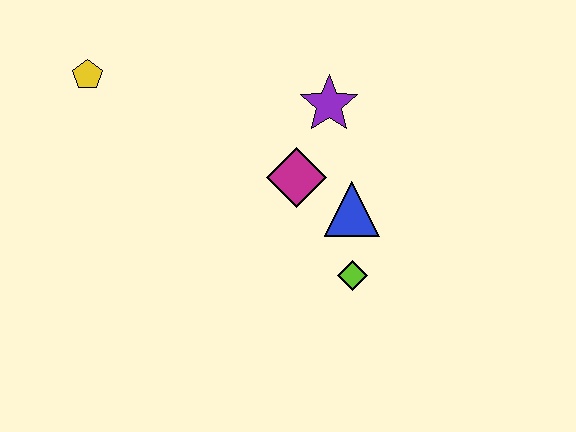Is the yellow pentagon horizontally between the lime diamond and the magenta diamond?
No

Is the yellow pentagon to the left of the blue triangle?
Yes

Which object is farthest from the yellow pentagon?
The lime diamond is farthest from the yellow pentagon.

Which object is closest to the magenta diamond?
The blue triangle is closest to the magenta diamond.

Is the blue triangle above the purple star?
No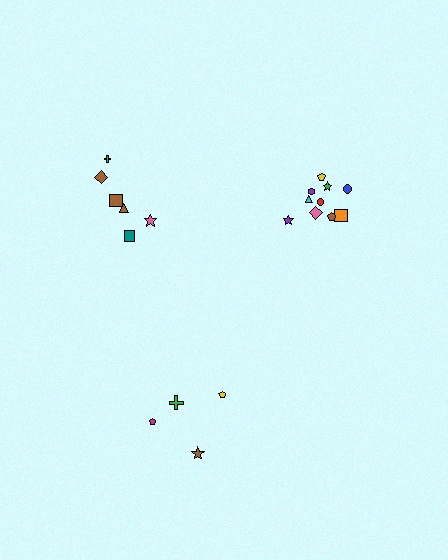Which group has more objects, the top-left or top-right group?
The top-right group.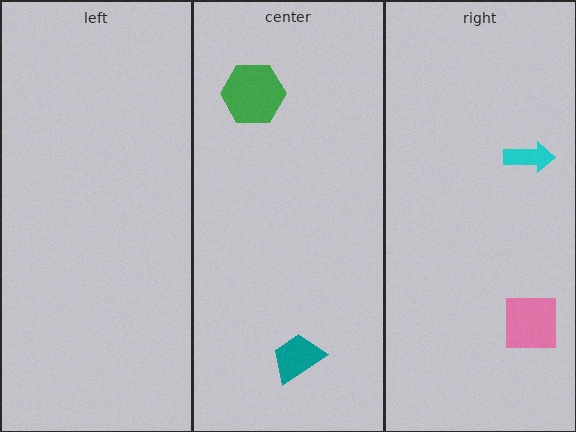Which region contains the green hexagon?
The center region.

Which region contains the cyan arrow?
The right region.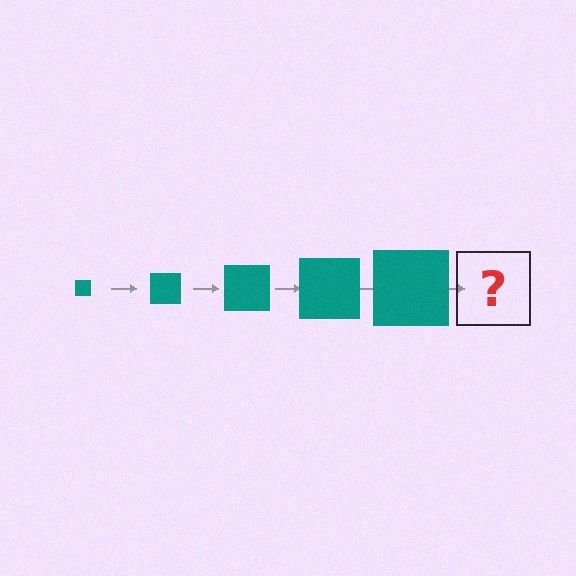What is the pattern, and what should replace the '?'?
The pattern is that the square gets progressively larger each step. The '?' should be a teal square, larger than the previous one.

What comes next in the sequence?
The next element should be a teal square, larger than the previous one.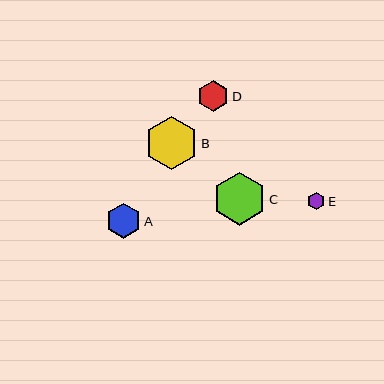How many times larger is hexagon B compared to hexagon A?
Hexagon B is approximately 1.5 times the size of hexagon A.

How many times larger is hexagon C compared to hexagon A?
Hexagon C is approximately 1.5 times the size of hexagon A.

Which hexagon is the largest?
Hexagon C is the largest with a size of approximately 53 pixels.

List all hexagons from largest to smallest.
From largest to smallest: C, B, A, D, E.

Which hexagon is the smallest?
Hexagon E is the smallest with a size of approximately 17 pixels.